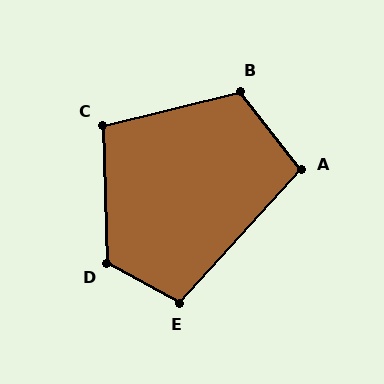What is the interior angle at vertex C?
Approximately 102 degrees (obtuse).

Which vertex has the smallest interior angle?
A, at approximately 100 degrees.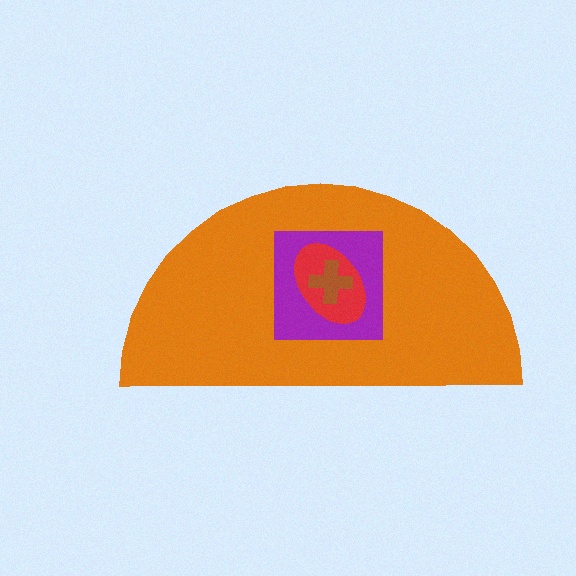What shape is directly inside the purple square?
The red ellipse.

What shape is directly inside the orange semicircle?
The purple square.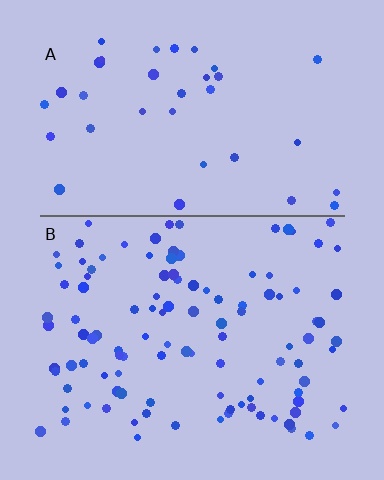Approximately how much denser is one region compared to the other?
Approximately 3.0× — region B over region A.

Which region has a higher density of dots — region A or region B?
B (the bottom).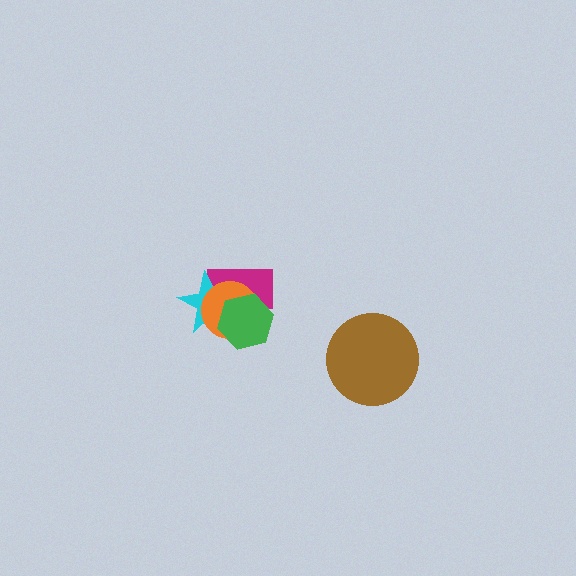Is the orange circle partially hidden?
Yes, it is partially covered by another shape.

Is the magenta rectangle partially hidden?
Yes, it is partially covered by another shape.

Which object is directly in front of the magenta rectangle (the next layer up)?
The cyan star is directly in front of the magenta rectangle.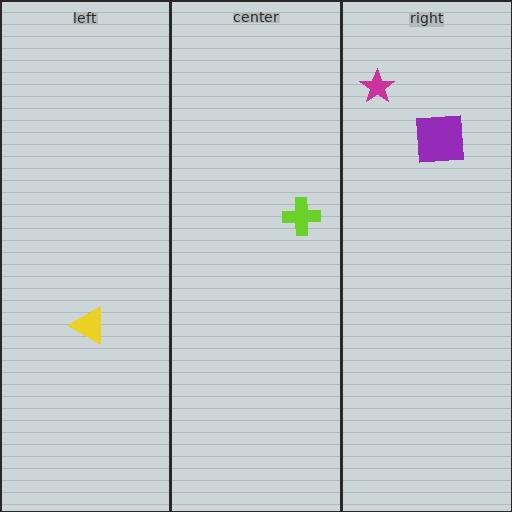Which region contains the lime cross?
The center region.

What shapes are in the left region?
The yellow triangle.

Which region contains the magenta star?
The right region.